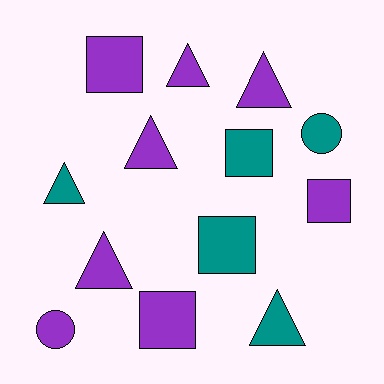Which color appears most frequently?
Purple, with 8 objects.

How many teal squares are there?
There are 2 teal squares.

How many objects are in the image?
There are 13 objects.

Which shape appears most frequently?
Triangle, with 6 objects.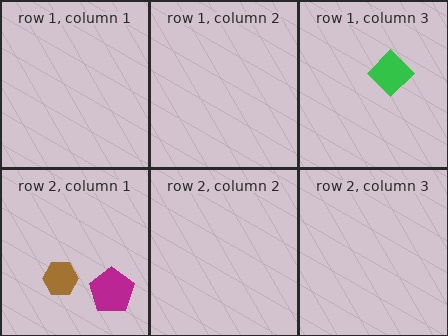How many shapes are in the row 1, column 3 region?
1.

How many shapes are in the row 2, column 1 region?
2.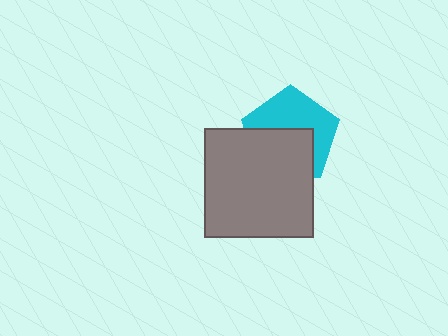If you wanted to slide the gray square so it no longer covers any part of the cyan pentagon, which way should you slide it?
Slide it down — that is the most direct way to separate the two shapes.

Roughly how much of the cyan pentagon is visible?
About half of it is visible (roughly 52%).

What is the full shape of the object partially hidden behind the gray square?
The partially hidden object is a cyan pentagon.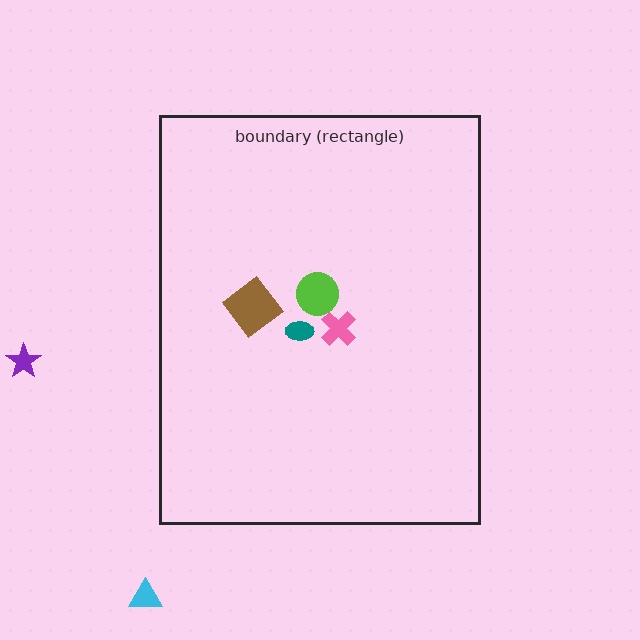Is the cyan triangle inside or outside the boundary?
Outside.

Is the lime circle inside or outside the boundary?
Inside.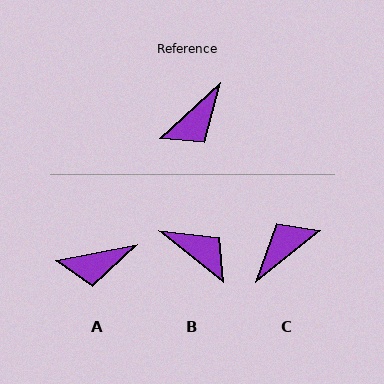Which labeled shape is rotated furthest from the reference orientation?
C, about 176 degrees away.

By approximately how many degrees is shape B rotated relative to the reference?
Approximately 99 degrees counter-clockwise.